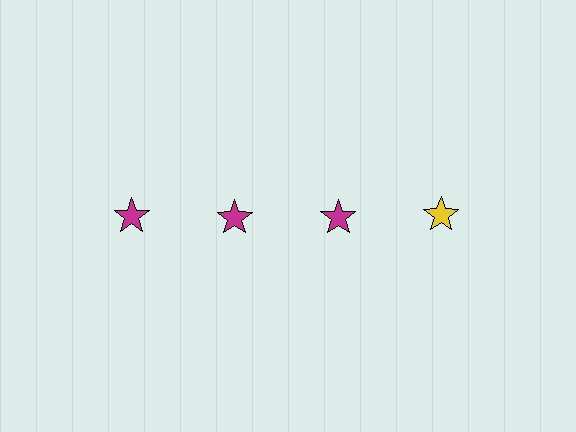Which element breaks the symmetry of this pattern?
The yellow star in the top row, second from right column breaks the symmetry. All other shapes are magenta stars.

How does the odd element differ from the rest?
It has a different color: yellow instead of magenta.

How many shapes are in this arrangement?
There are 4 shapes arranged in a grid pattern.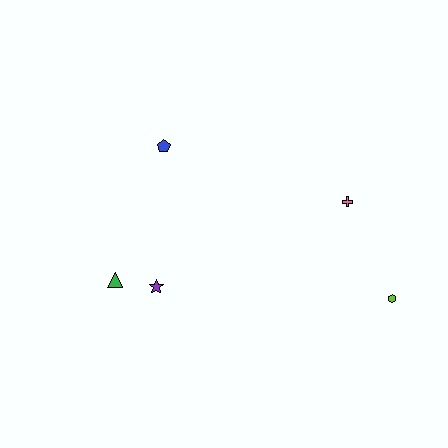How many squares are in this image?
There are no squares.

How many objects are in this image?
There are 5 objects.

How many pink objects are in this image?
There is 1 pink object.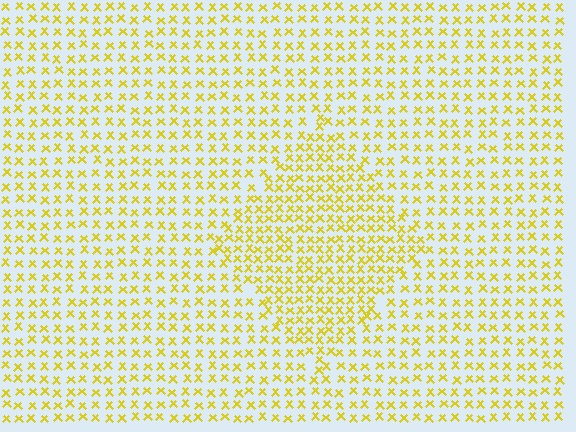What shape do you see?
I see a diamond.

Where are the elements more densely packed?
The elements are more densely packed inside the diamond boundary.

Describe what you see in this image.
The image contains small yellow elements arranged at two different densities. A diamond-shaped region is visible where the elements are more densely packed than the surrounding area.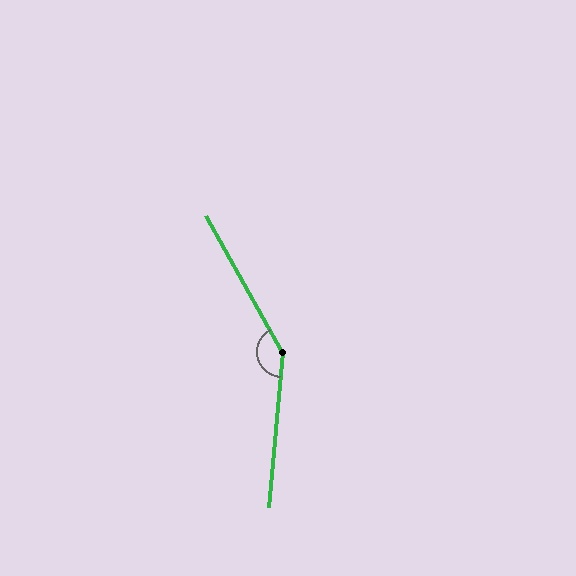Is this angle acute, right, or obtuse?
It is obtuse.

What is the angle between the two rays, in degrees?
Approximately 146 degrees.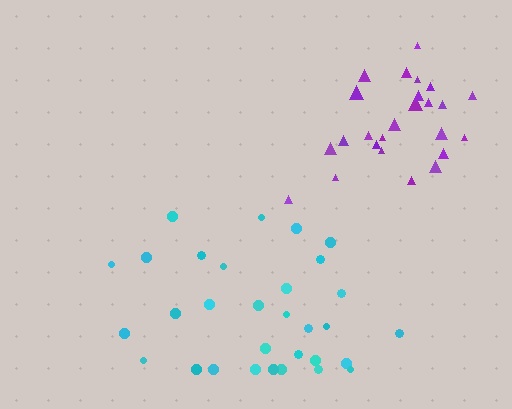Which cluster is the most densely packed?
Purple.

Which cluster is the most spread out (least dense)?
Cyan.